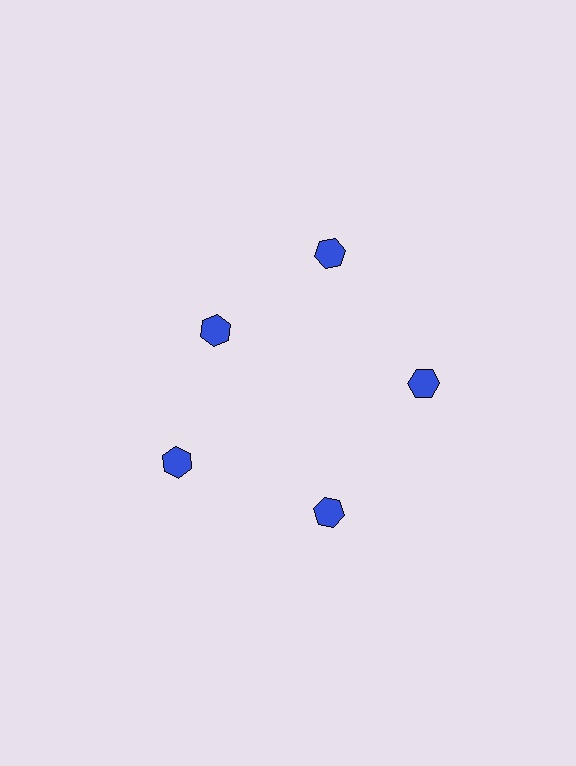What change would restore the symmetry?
The symmetry would be restored by moving it outward, back onto the ring so that all 5 hexagons sit at equal angles and equal distance from the center.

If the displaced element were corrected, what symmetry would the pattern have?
It would have 5-fold rotational symmetry — the pattern would map onto itself every 72 degrees.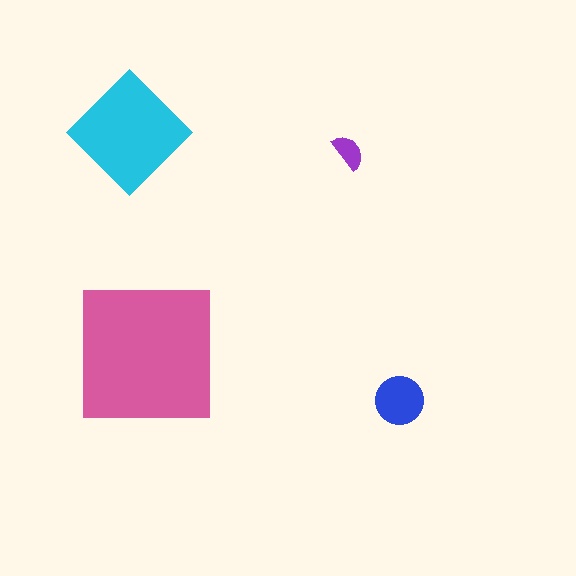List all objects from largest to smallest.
The pink square, the cyan diamond, the blue circle, the purple semicircle.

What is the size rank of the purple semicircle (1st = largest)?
4th.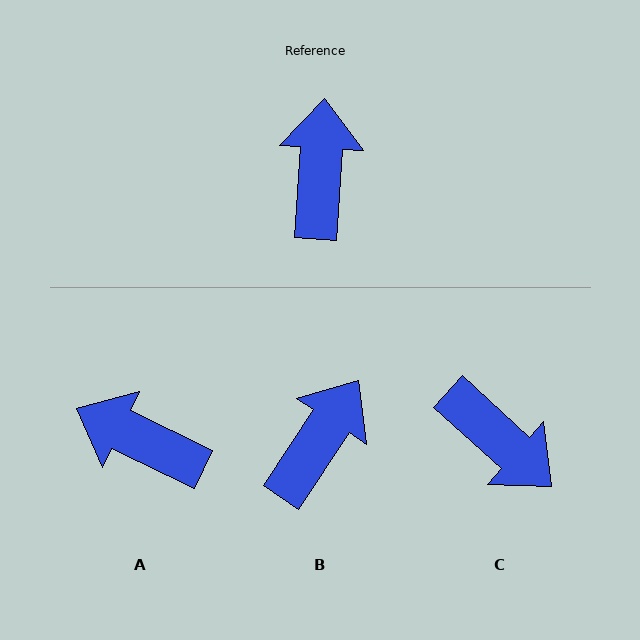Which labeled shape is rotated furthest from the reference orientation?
C, about 129 degrees away.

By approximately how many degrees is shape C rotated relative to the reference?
Approximately 129 degrees clockwise.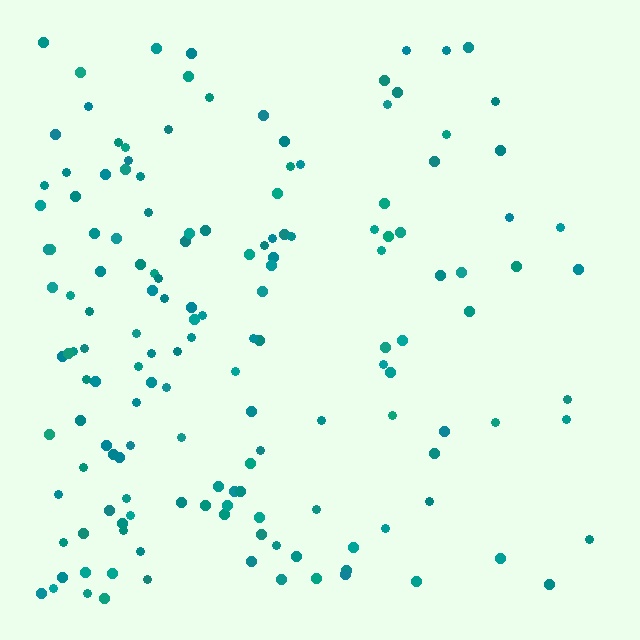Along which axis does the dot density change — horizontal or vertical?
Horizontal.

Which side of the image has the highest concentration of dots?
The left.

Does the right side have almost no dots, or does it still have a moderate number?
Still a moderate number, just noticeably fewer than the left.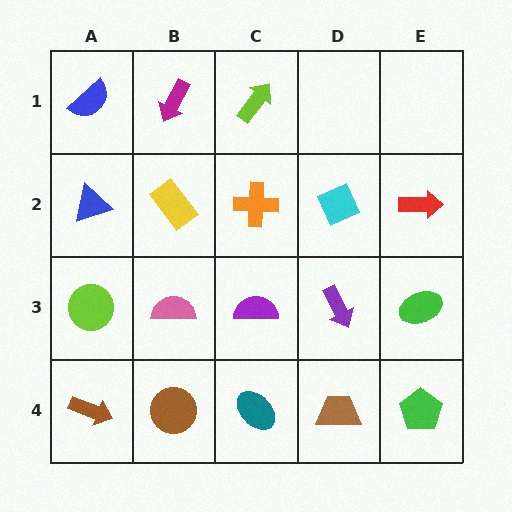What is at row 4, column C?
A teal ellipse.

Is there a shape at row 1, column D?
No, that cell is empty.